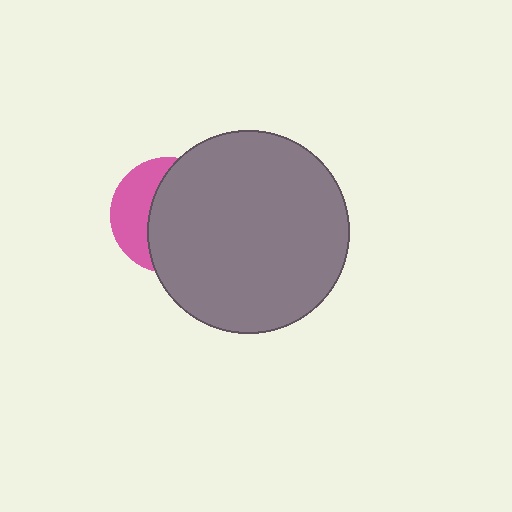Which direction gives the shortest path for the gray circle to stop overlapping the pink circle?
Moving right gives the shortest separation.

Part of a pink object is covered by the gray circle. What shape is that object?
It is a circle.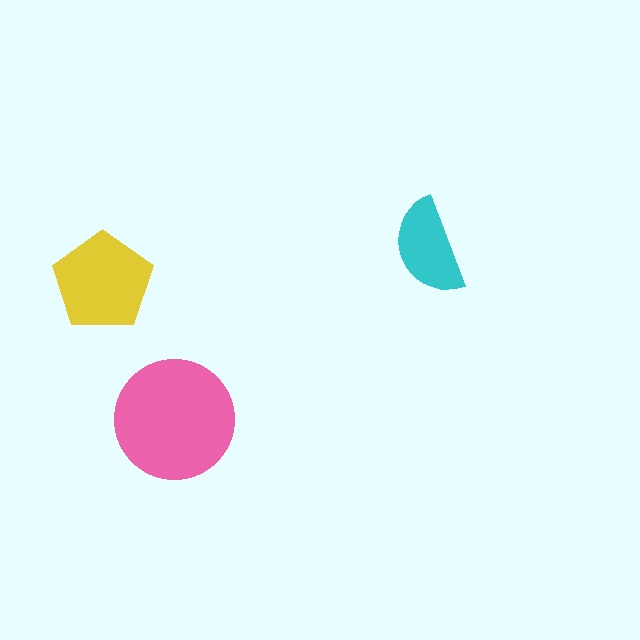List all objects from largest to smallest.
The pink circle, the yellow pentagon, the cyan semicircle.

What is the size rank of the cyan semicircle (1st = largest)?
3rd.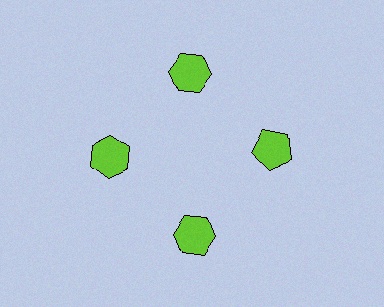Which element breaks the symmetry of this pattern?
The lime pentagon at roughly the 3 o'clock position breaks the symmetry. All other shapes are lime hexagons.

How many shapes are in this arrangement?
There are 4 shapes arranged in a ring pattern.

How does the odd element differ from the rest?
It has a different shape: pentagon instead of hexagon.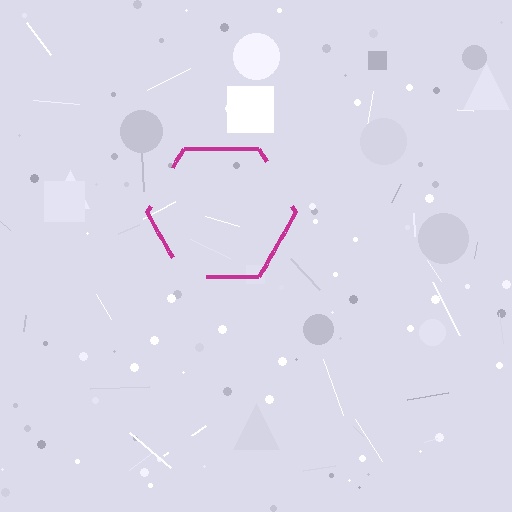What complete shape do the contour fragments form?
The contour fragments form a hexagon.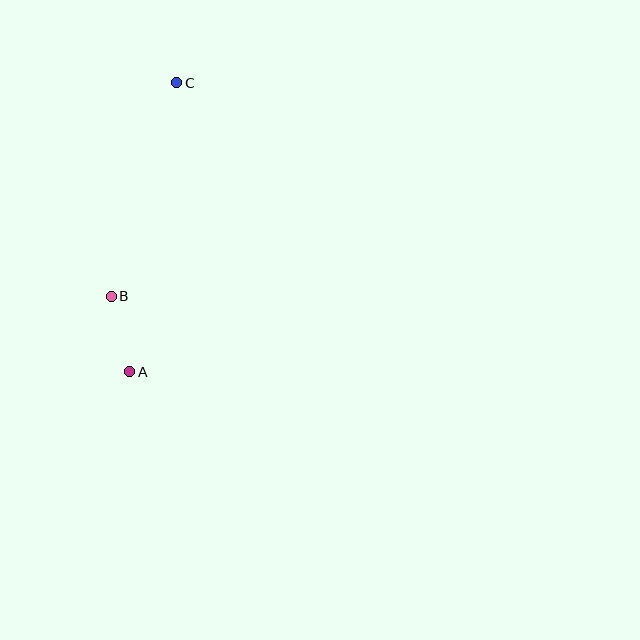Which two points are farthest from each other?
Points A and C are farthest from each other.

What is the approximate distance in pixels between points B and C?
The distance between B and C is approximately 224 pixels.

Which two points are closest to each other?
Points A and B are closest to each other.